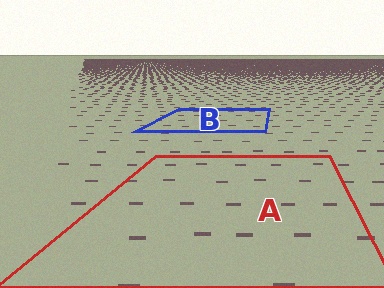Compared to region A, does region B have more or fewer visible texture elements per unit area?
Region B has more texture elements per unit area — they are packed more densely because it is farther away.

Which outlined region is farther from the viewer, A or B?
Region B is farther from the viewer — the texture elements inside it appear smaller and more densely packed.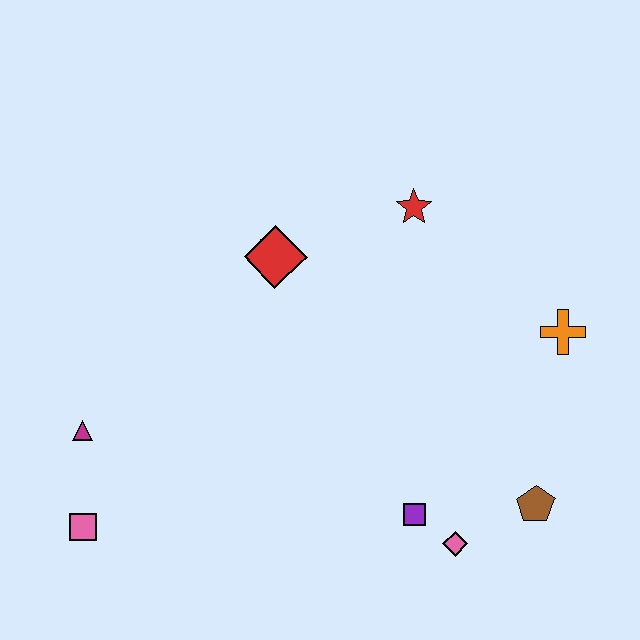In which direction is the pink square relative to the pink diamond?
The pink square is to the left of the pink diamond.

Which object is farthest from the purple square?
The magenta triangle is farthest from the purple square.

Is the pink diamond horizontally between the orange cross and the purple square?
Yes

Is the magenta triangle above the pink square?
Yes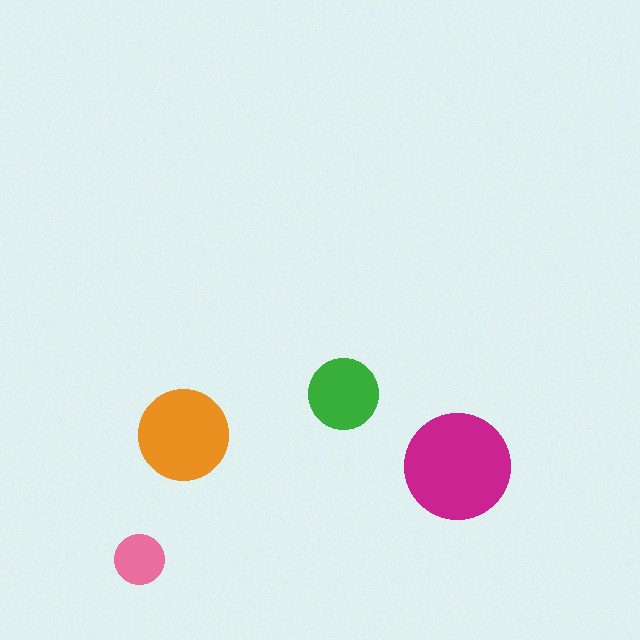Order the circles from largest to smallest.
the magenta one, the orange one, the green one, the pink one.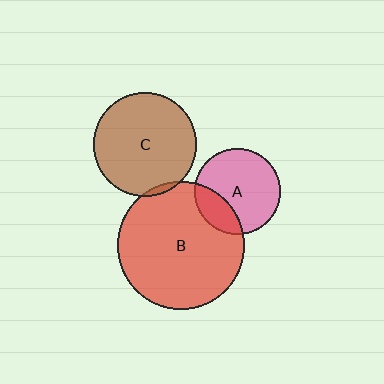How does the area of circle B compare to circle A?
Approximately 2.2 times.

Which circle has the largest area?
Circle B (red).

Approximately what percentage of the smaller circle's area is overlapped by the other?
Approximately 25%.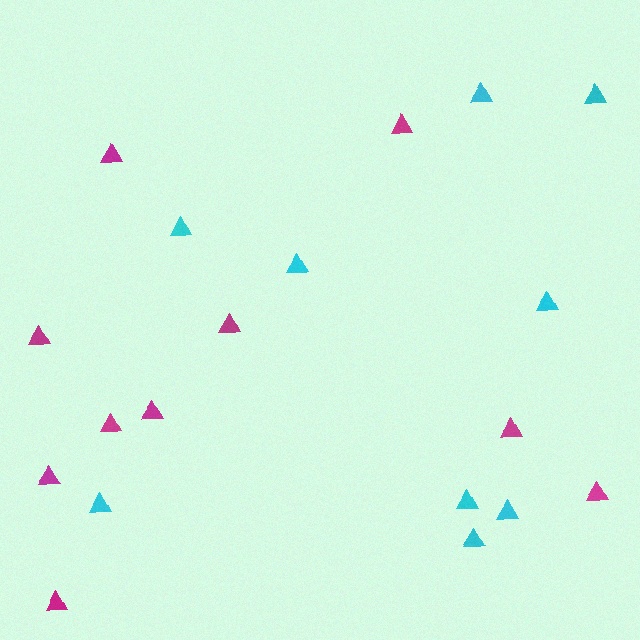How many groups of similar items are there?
There are 2 groups: one group of cyan triangles (9) and one group of magenta triangles (10).